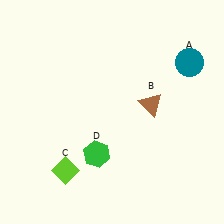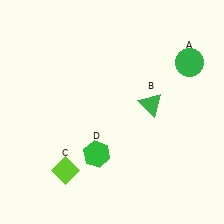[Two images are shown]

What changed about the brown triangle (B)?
In Image 1, B is brown. In Image 2, it changed to green.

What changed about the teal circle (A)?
In Image 1, A is teal. In Image 2, it changed to green.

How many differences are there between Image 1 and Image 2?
There are 2 differences between the two images.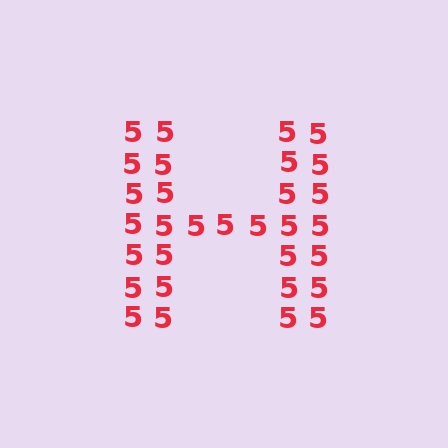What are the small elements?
The small elements are digit 5's.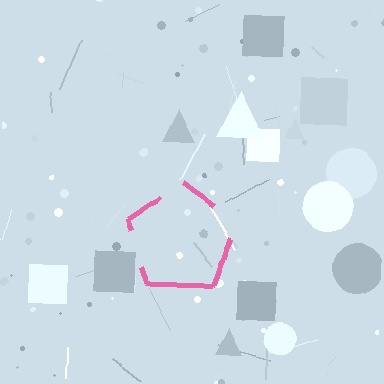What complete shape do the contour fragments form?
The contour fragments form a pentagon.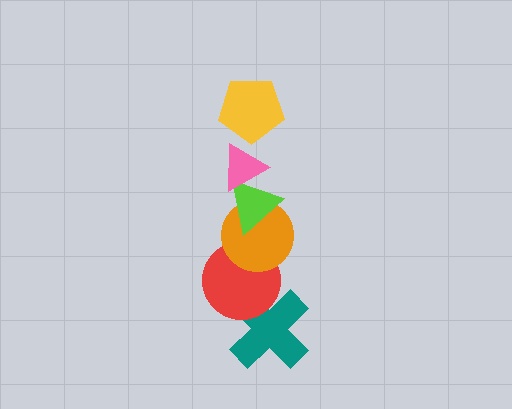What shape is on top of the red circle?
The orange circle is on top of the red circle.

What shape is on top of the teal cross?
The red circle is on top of the teal cross.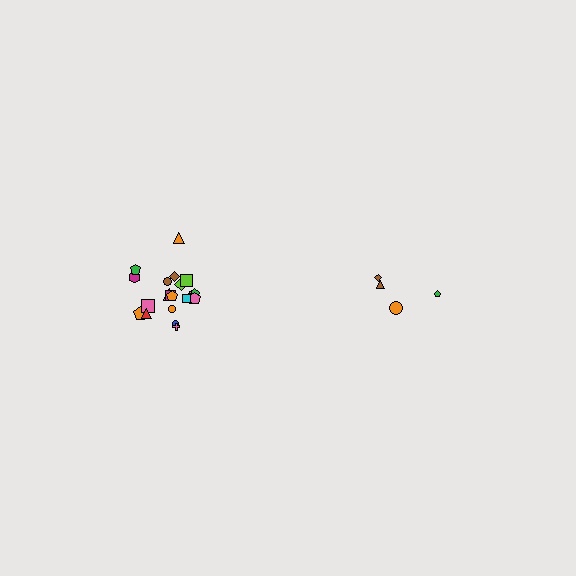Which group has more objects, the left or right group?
The left group.